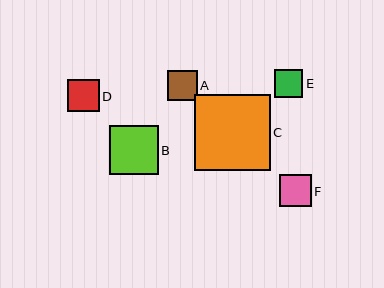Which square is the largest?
Square C is the largest with a size of approximately 76 pixels.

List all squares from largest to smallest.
From largest to smallest: C, B, D, F, A, E.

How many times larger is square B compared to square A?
Square B is approximately 1.7 times the size of square A.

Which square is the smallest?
Square E is the smallest with a size of approximately 28 pixels.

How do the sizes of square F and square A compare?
Square F and square A are approximately the same size.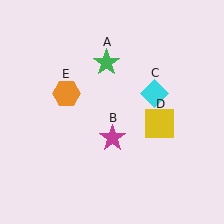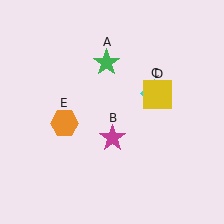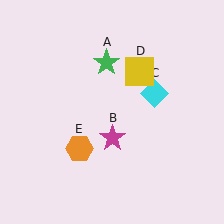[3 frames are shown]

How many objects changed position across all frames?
2 objects changed position: yellow square (object D), orange hexagon (object E).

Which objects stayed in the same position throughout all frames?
Green star (object A) and magenta star (object B) and cyan diamond (object C) remained stationary.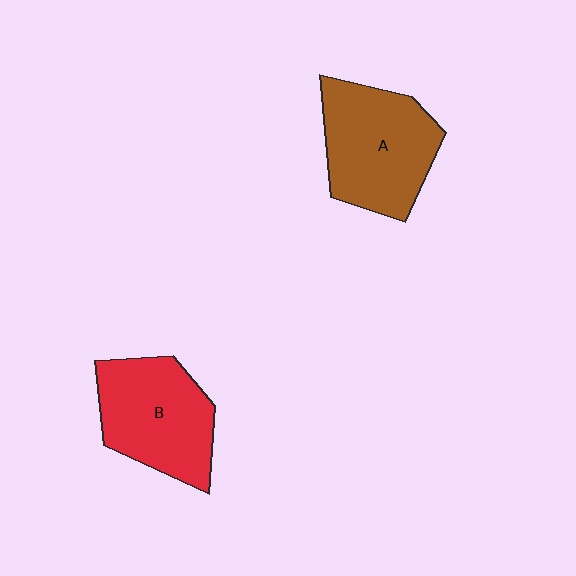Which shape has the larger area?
Shape A (brown).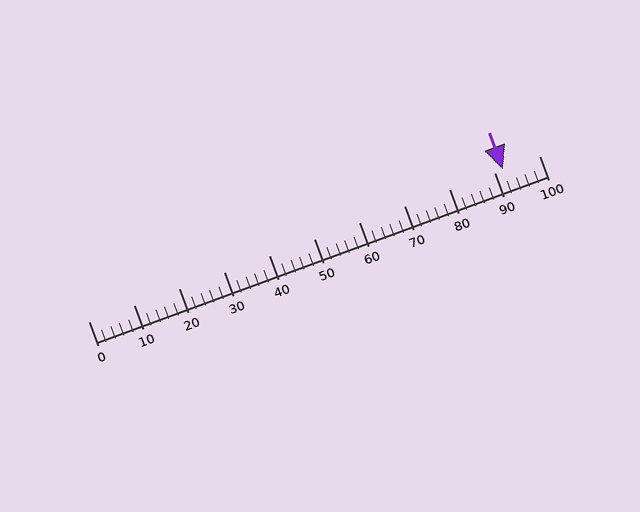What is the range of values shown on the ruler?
The ruler shows values from 0 to 100.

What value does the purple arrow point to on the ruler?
The purple arrow points to approximately 92.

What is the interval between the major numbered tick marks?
The major tick marks are spaced 10 units apart.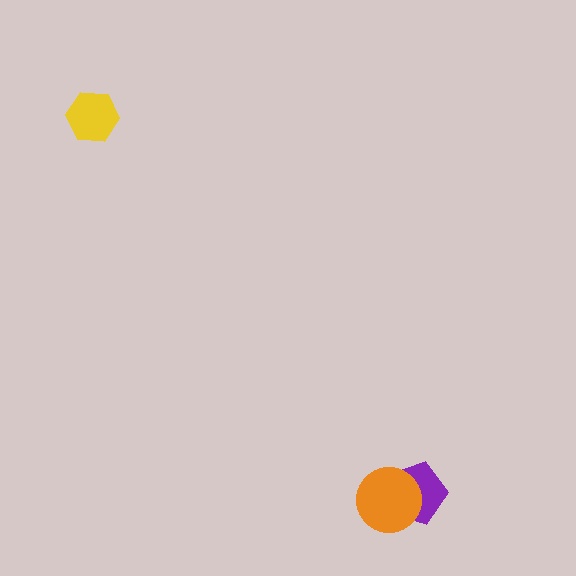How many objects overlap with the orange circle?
1 object overlaps with the orange circle.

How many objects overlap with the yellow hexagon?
0 objects overlap with the yellow hexagon.